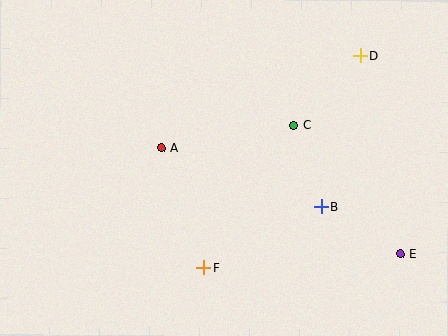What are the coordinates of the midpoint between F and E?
The midpoint between F and E is at (302, 261).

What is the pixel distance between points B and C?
The distance between B and C is 86 pixels.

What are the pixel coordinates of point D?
Point D is at (360, 56).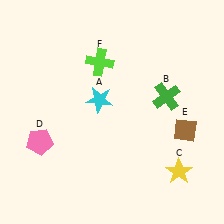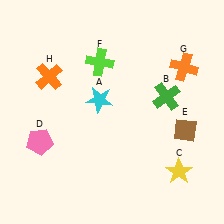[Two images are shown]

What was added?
An orange cross (G), an orange cross (H) were added in Image 2.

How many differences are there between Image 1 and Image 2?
There are 2 differences between the two images.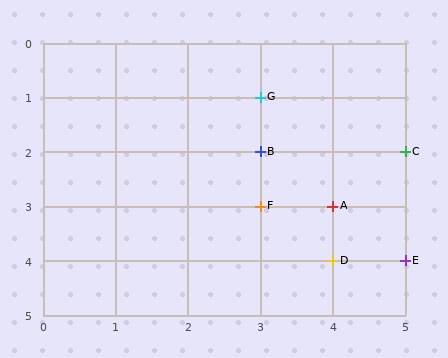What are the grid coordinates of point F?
Point F is at grid coordinates (3, 3).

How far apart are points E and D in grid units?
Points E and D are 1 column apart.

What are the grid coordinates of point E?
Point E is at grid coordinates (5, 4).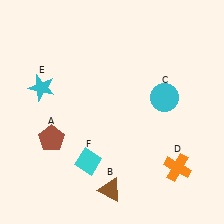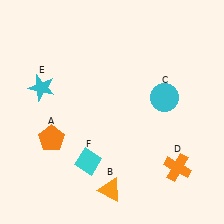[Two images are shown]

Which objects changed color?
A changed from brown to orange. B changed from brown to orange.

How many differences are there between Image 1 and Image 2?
There are 2 differences between the two images.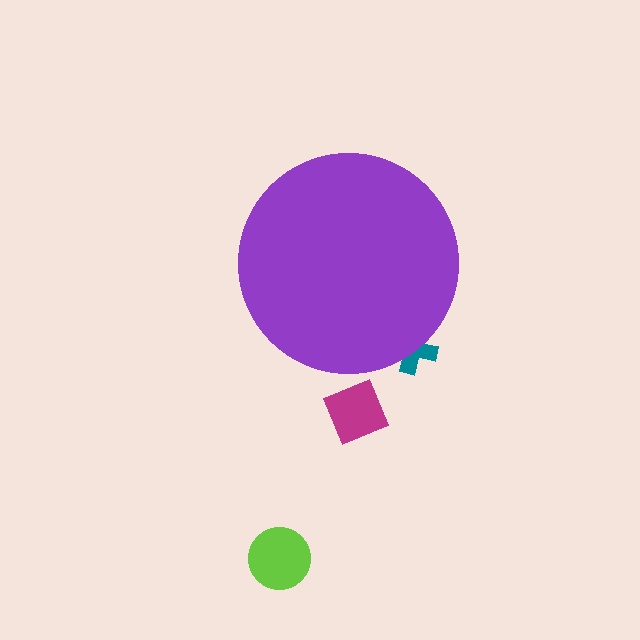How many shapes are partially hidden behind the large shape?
1 shape is partially hidden.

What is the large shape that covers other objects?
A purple circle.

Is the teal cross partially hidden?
Yes, the teal cross is partially hidden behind the purple circle.